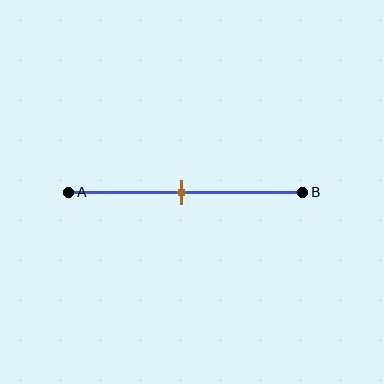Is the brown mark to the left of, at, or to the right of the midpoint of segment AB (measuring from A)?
The brown mark is approximately at the midpoint of segment AB.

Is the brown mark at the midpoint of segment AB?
Yes, the mark is approximately at the midpoint.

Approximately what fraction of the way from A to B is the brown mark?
The brown mark is approximately 50% of the way from A to B.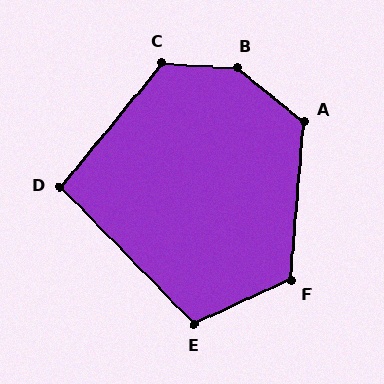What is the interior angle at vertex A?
Approximately 124 degrees (obtuse).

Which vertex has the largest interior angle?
B, at approximately 144 degrees.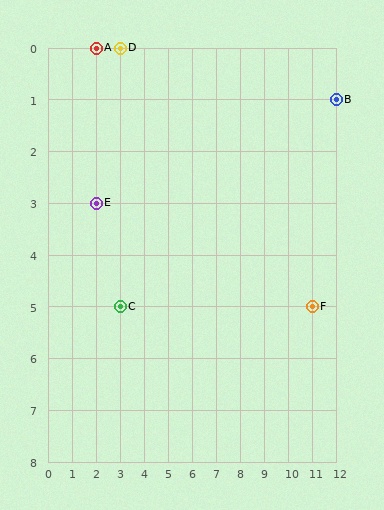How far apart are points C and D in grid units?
Points C and D are 5 rows apart.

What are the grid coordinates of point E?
Point E is at grid coordinates (2, 3).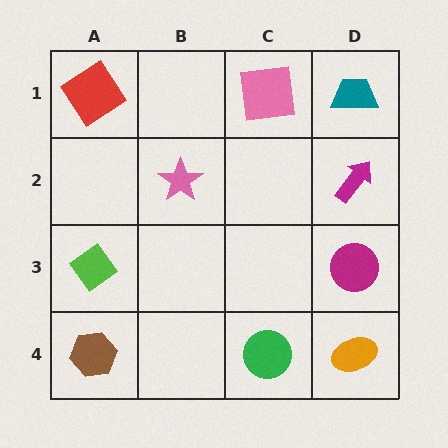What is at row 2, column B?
A pink star.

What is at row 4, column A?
A brown hexagon.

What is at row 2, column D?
A magenta arrow.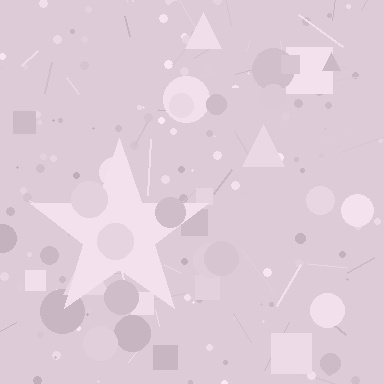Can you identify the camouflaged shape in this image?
The camouflaged shape is a star.